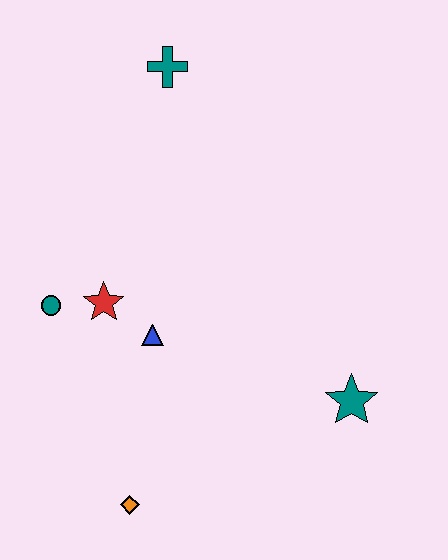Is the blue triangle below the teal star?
No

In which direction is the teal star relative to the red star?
The teal star is to the right of the red star.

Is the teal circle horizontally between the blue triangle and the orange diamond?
No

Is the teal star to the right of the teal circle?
Yes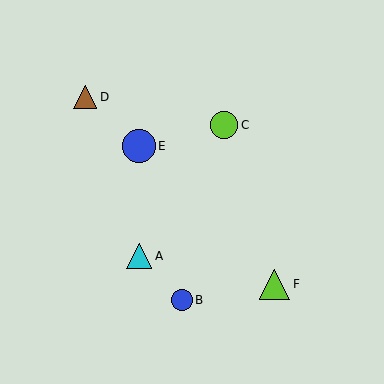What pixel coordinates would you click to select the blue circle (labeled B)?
Click at (182, 300) to select the blue circle B.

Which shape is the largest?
The blue circle (labeled E) is the largest.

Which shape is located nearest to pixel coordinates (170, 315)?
The blue circle (labeled B) at (182, 300) is nearest to that location.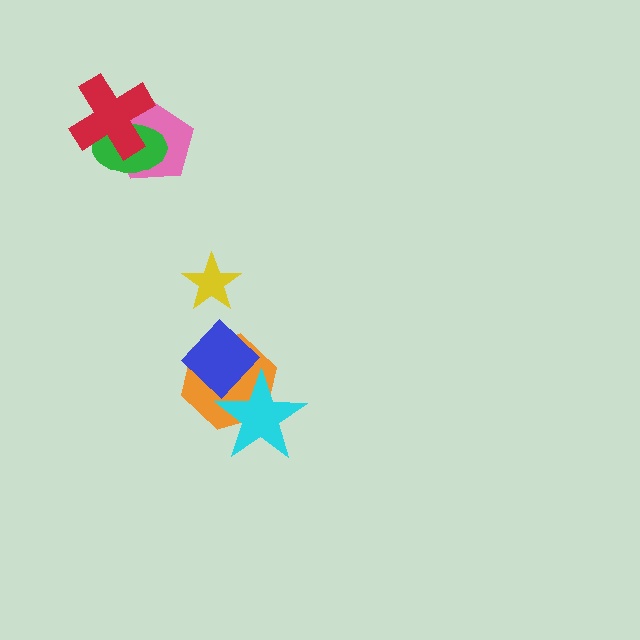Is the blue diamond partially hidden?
No, no other shape covers it.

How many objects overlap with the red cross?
2 objects overlap with the red cross.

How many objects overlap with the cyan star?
2 objects overlap with the cyan star.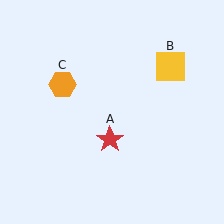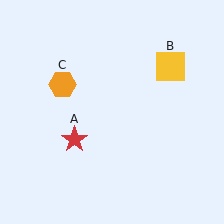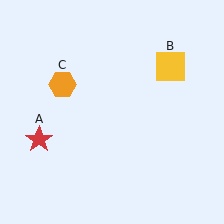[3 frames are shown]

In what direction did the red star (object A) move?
The red star (object A) moved left.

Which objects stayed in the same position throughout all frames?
Yellow square (object B) and orange hexagon (object C) remained stationary.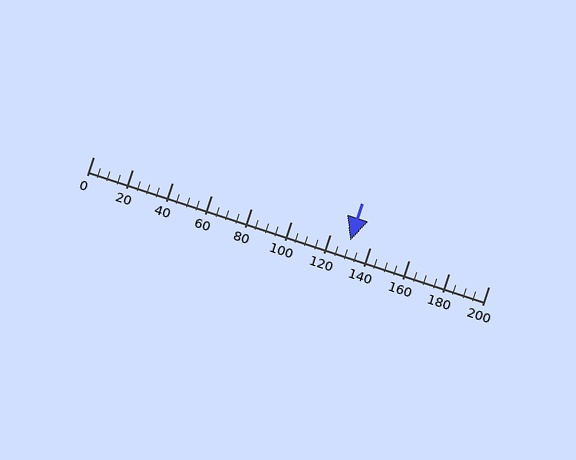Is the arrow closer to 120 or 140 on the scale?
The arrow is closer to 140.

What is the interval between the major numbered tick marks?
The major tick marks are spaced 20 units apart.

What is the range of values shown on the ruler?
The ruler shows values from 0 to 200.